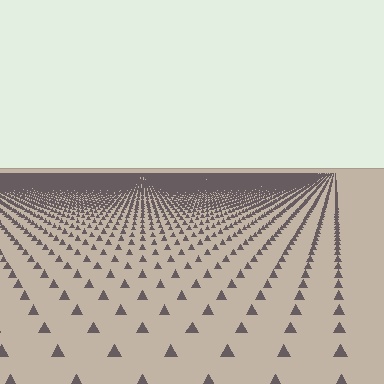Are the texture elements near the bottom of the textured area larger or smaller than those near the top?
Larger. Near the bottom, elements are closer to the viewer and appear at a bigger on-screen size.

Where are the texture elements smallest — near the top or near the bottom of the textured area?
Near the top.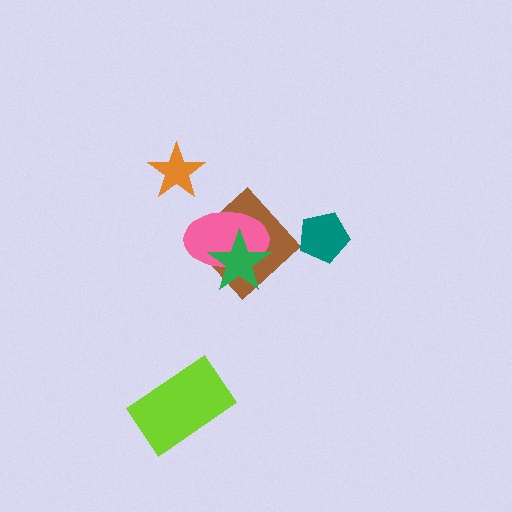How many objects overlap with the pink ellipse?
2 objects overlap with the pink ellipse.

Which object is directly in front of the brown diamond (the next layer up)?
The pink ellipse is directly in front of the brown diamond.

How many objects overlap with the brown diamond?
2 objects overlap with the brown diamond.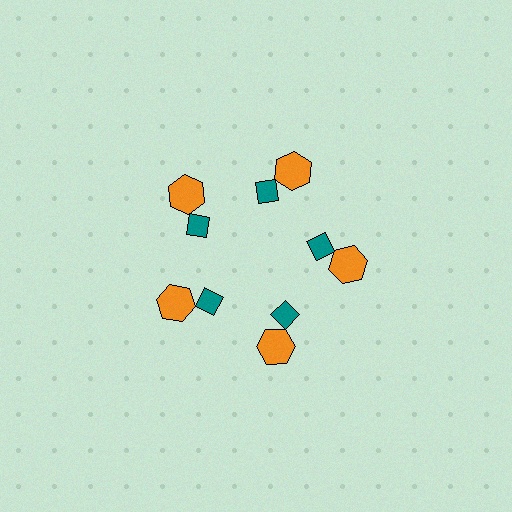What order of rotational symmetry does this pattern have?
This pattern has 5-fold rotational symmetry.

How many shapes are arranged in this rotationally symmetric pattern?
There are 10 shapes, arranged in 5 groups of 2.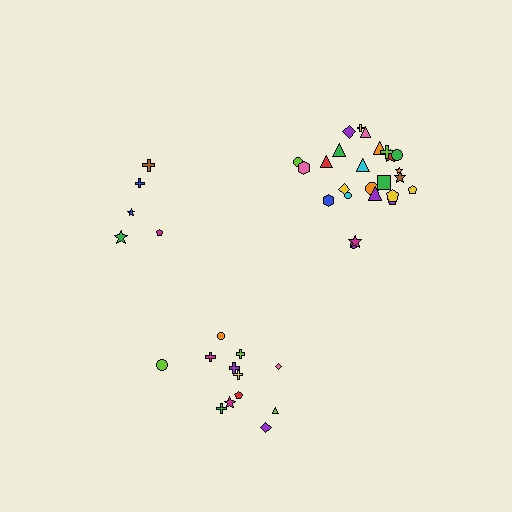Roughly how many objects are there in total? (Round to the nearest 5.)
Roughly 40 objects in total.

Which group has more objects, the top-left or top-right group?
The top-right group.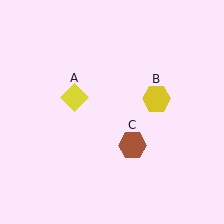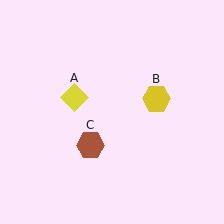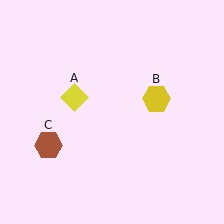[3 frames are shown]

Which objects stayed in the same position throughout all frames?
Yellow diamond (object A) and yellow hexagon (object B) remained stationary.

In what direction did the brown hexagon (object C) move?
The brown hexagon (object C) moved left.